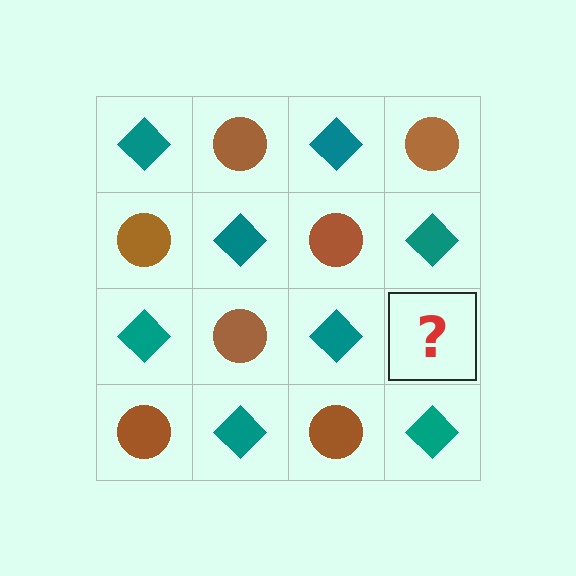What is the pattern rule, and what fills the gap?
The rule is that it alternates teal diamond and brown circle in a checkerboard pattern. The gap should be filled with a brown circle.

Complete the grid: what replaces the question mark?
The question mark should be replaced with a brown circle.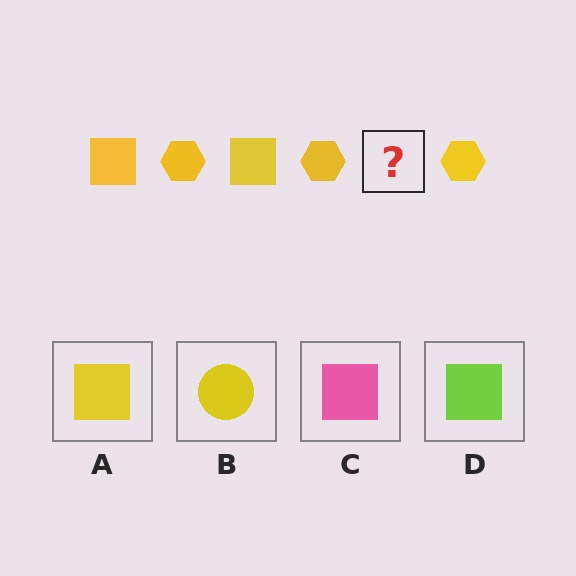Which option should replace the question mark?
Option A.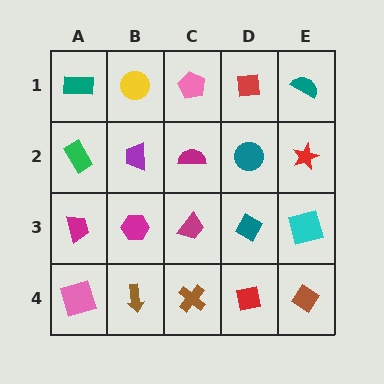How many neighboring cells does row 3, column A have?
3.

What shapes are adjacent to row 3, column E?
A red star (row 2, column E), a brown diamond (row 4, column E), a teal diamond (row 3, column D).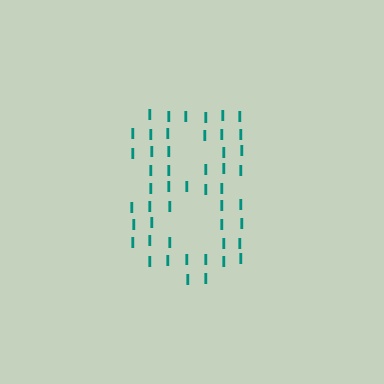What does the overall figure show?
The overall figure shows the digit 8.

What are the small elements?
The small elements are letter I's.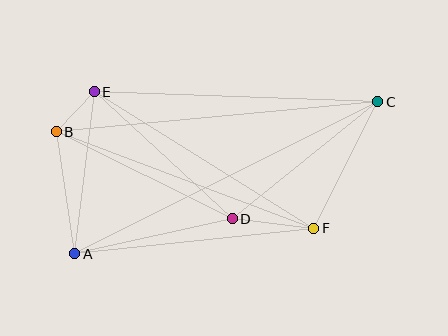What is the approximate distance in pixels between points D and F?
The distance between D and F is approximately 82 pixels.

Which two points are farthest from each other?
Points A and C are farthest from each other.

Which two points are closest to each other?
Points B and E are closest to each other.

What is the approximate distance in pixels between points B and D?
The distance between B and D is approximately 197 pixels.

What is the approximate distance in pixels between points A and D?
The distance between A and D is approximately 161 pixels.